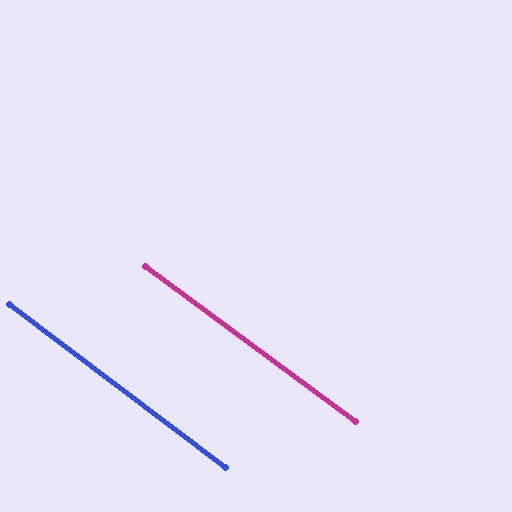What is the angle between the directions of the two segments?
Approximately 1 degree.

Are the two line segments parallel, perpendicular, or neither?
Parallel — their directions differ by only 0.7°.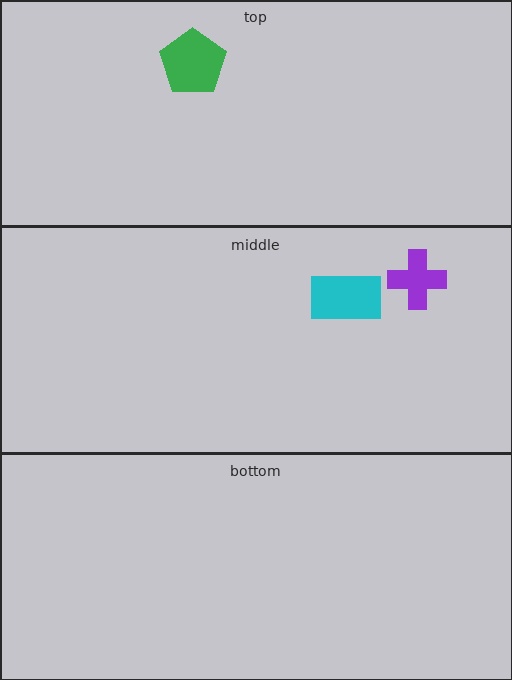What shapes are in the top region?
The green pentagon.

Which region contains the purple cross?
The middle region.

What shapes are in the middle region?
The cyan rectangle, the purple cross.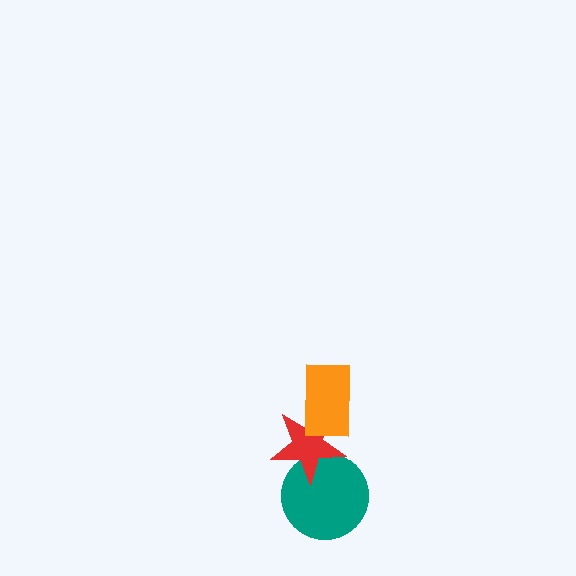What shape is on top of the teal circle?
The red star is on top of the teal circle.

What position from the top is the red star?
The red star is 2nd from the top.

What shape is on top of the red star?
The orange rectangle is on top of the red star.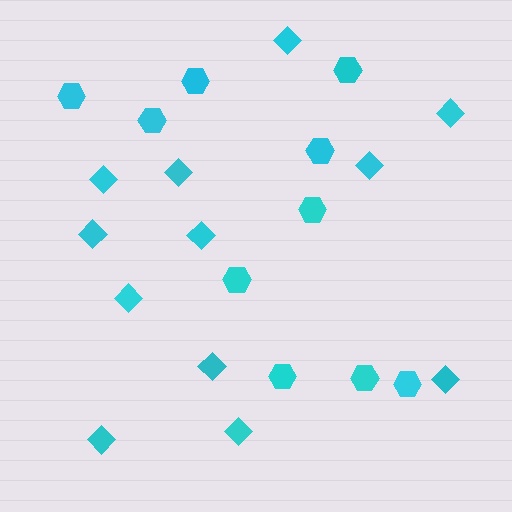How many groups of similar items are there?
There are 2 groups: one group of hexagons (10) and one group of diamonds (12).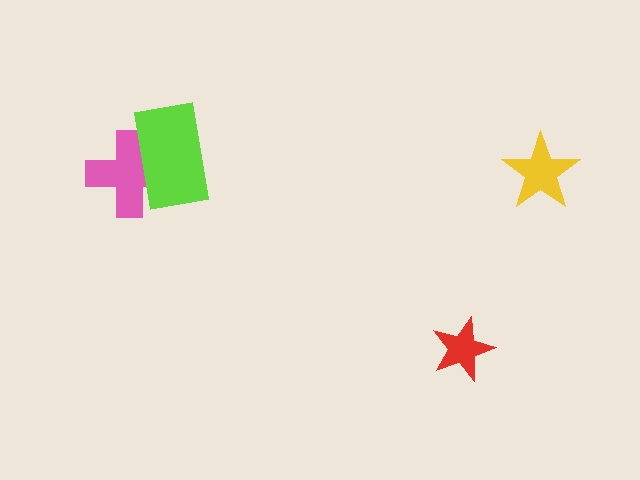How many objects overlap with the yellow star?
0 objects overlap with the yellow star.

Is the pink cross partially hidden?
Yes, it is partially covered by another shape.